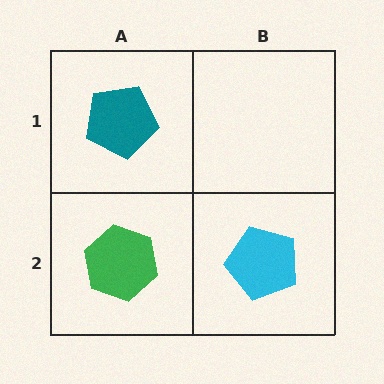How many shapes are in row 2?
2 shapes.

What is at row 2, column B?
A cyan pentagon.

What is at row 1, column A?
A teal pentagon.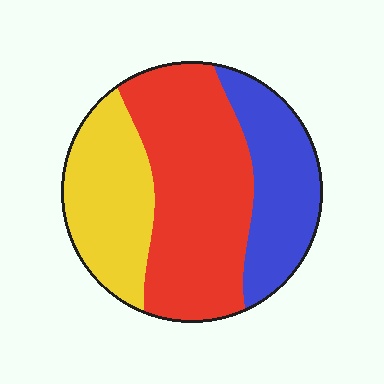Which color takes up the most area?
Red, at roughly 45%.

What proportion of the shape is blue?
Blue takes up about one quarter (1/4) of the shape.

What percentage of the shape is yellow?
Yellow covers 27% of the shape.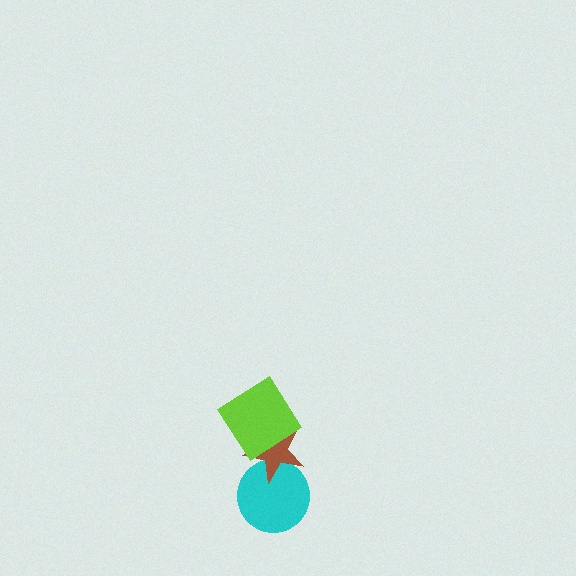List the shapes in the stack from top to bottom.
From top to bottom: the lime diamond, the brown star, the cyan circle.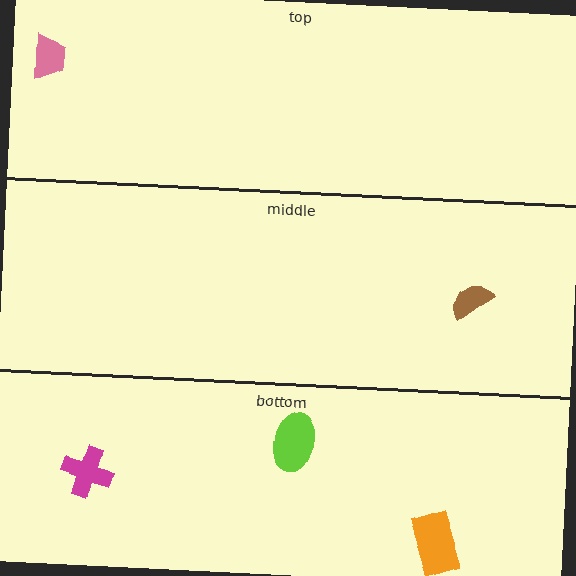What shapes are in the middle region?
The brown semicircle.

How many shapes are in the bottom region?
3.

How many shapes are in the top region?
1.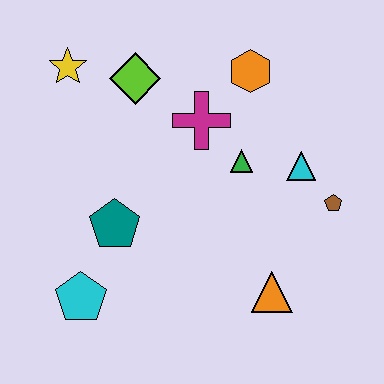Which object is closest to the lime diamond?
The yellow star is closest to the lime diamond.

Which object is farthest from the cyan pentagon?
The orange hexagon is farthest from the cyan pentagon.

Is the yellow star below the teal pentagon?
No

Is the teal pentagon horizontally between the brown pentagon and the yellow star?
Yes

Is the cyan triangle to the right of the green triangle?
Yes